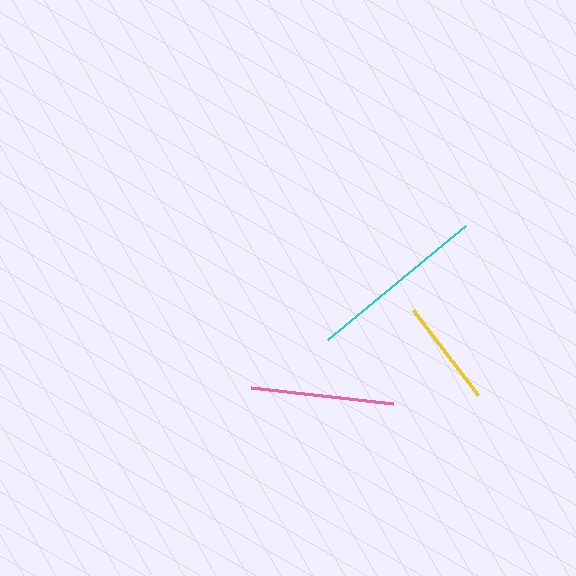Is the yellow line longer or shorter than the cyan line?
The cyan line is longer than the yellow line.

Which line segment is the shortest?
The yellow line is the shortest at approximately 107 pixels.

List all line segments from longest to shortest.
From longest to shortest: cyan, pink, yellow.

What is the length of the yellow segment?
The yellow segment is approximately 107 pixels long.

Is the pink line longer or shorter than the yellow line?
The pink line is longer than the yellow line.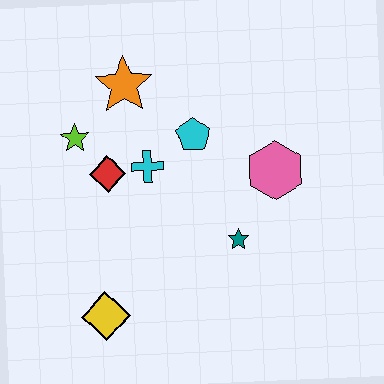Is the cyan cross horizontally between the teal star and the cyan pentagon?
No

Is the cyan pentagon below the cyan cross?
No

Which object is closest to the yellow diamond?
The red diamond is closest to the yellow diamond.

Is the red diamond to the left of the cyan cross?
Yes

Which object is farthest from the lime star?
The pink hexagon is farthest from the lime star.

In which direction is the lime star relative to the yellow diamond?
The lime star is above the yellow diamond.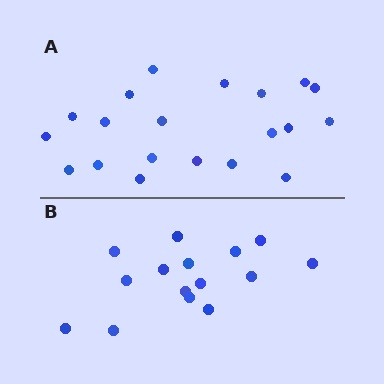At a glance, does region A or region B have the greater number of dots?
Region A (the top region) has more dots.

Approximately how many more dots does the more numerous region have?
Region A has about 5 more dots than region B.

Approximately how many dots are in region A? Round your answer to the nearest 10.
About 20 dots.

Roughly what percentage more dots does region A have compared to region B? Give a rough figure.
About 35% more.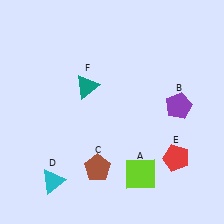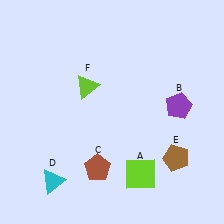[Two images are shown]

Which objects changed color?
E changed from red to brown. F changed from teal to lime.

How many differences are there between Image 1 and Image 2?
There are 2 differences between the two images.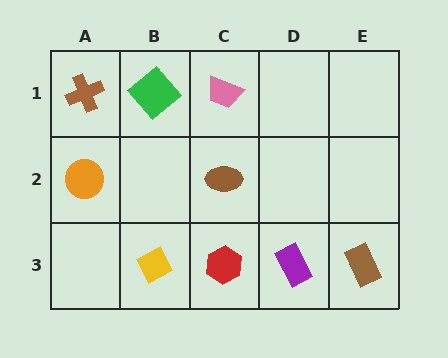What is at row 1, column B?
A green diamond.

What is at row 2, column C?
A brown ellipse.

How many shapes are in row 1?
3 shapes.